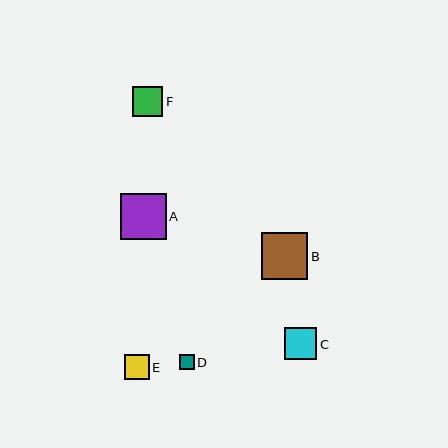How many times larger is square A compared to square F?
Square A is approximately 1.5 times the size of square F.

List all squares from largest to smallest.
From largest to smallest: B, A, C, F, E, D.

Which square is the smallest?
Square D is the smallest with a size of approximately 15 pixels.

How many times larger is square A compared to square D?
Square A is approximately 3.0 times the size of square D.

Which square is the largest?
Square B is the largest with a size of approximately 47 pixels.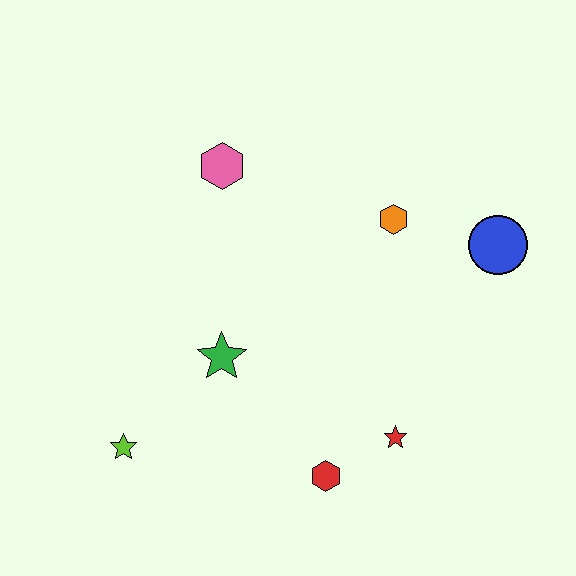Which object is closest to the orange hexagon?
The blue circle is closest to the orange hexagon.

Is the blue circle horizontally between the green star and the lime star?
No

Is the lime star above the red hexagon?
Yes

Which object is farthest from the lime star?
The blue circle is farthest from the lime star.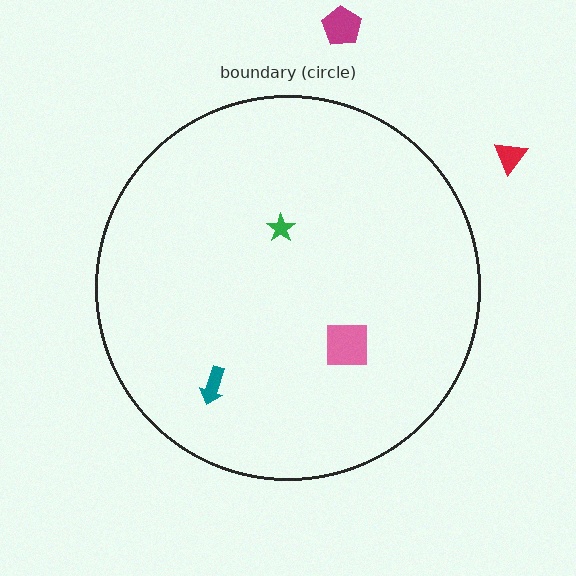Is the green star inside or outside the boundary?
Inside.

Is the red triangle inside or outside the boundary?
Outside.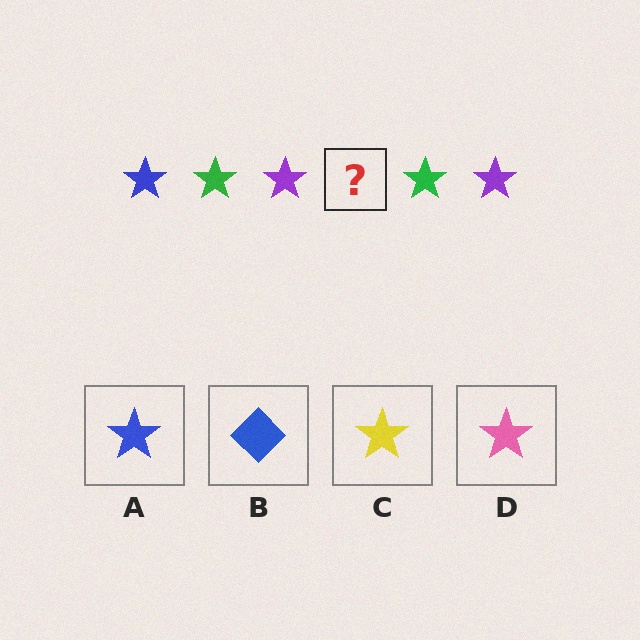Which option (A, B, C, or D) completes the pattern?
A.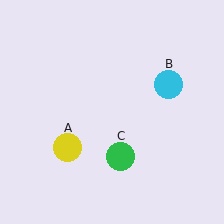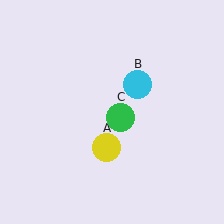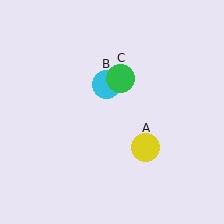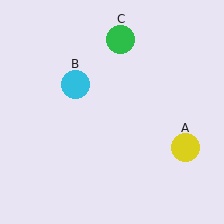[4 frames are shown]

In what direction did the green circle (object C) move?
The green circle (object C) moved up.